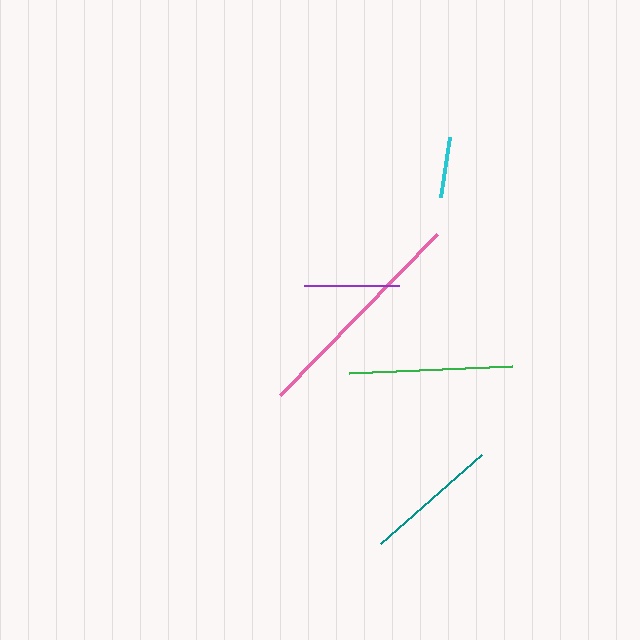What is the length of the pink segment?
The pink segment is approximately 225 pixels long.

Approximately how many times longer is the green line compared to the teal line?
The green line is approximately 1.2 times the length of the teal line.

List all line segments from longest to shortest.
From longest to shortest: pink, green, teal, purple, cyan.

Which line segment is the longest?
The pink line is the longest at approximately 225 pixels.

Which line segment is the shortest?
The cyan line is the shortest at approximately 61 pixels.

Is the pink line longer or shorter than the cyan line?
The pink line is longer than the cyan line.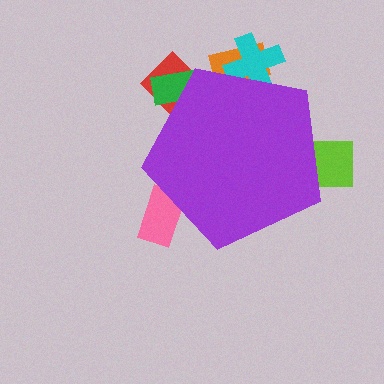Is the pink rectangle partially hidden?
Yes, the pink rectangle is partially hidden behind the purple pentagon.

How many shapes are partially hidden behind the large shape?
6 shapes are partially hidden.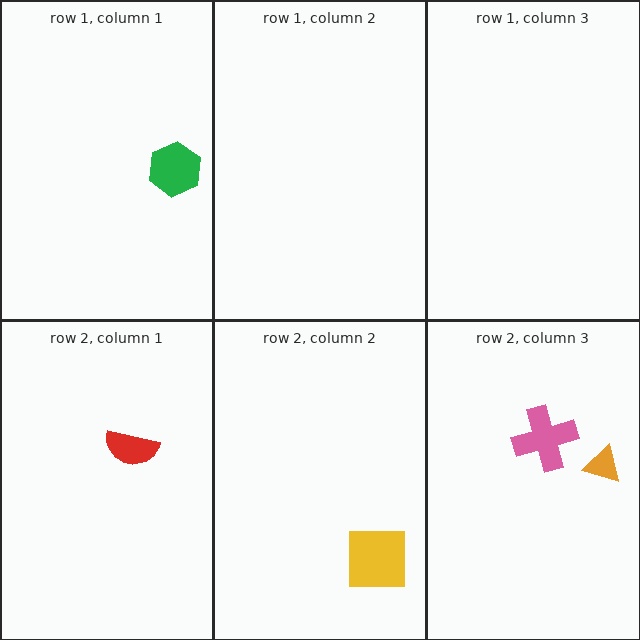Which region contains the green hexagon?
The row 1, column 1 region.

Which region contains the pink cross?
The row 2, column 3 region.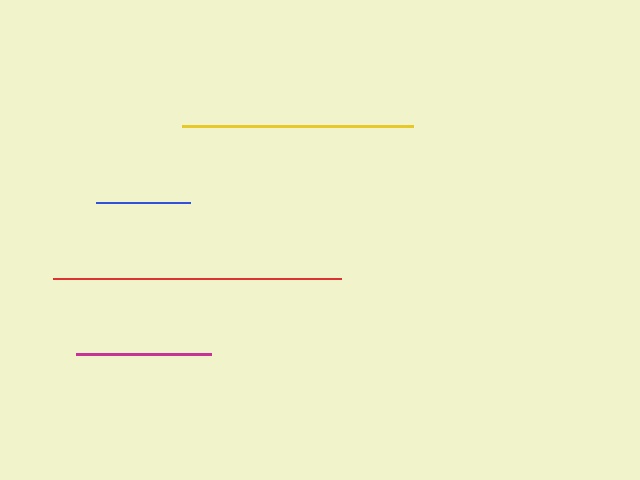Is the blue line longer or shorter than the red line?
The red line is longer than the blue line.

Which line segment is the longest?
The red line is the longest at approximately 288 pixels.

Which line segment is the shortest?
The blue line is the shortest at approximately 93 pixels.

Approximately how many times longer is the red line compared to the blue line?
The red line is approximately 3.1 times the length of the blue line.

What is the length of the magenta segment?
The magenta segment is approximately 135 pixels long.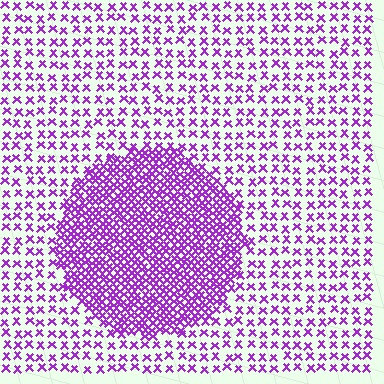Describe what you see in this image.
The image contains small purple elements arranged at two different densities. A circle-shaped region is visible where the elements are more densely packed than the surrounding area.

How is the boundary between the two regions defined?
The boundary is defined by a change in element density (approximately 2.7x ratio). All elements are the same color, size, and shape.